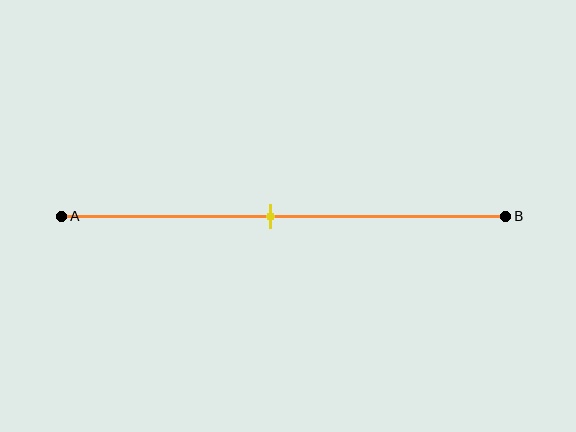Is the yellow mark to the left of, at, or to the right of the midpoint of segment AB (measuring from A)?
The yellow mark is approximately at the midpoint of segment AB.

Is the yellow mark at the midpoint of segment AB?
Yes, the mark is approximately at the midpoint.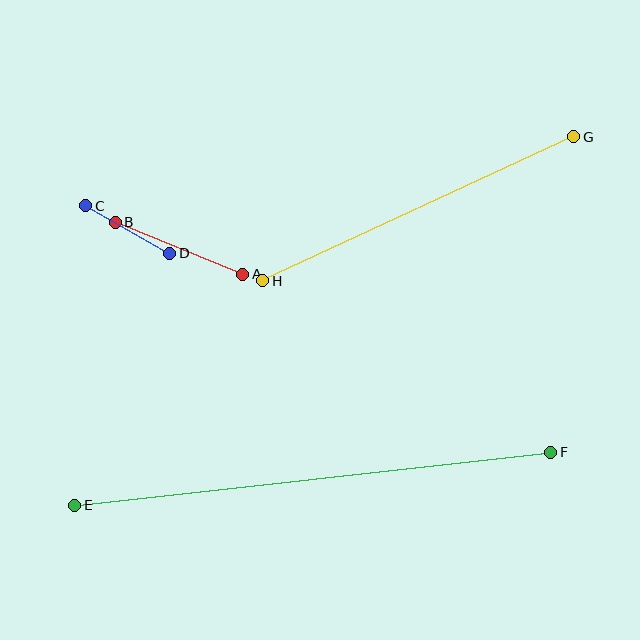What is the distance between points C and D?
The distance is approximately 96 pixels.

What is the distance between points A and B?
The distance is approximately 137 pixels.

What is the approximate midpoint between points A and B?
The midpoint is at approximately (179, 248) pixels.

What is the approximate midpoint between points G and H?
The midpoint is at approximately (418, 209) pixels.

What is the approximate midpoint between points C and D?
The midpoint is at approximately (128, 230) pixels.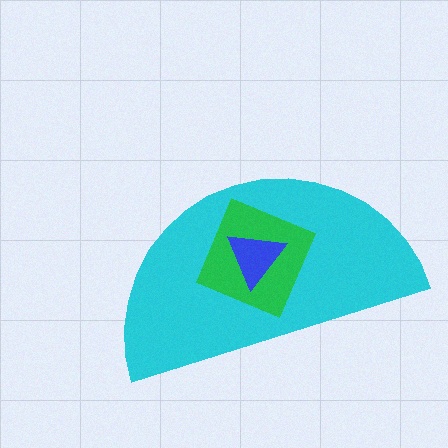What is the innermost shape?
The blue triangle.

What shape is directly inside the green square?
The blue triangle.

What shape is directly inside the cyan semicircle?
The green square.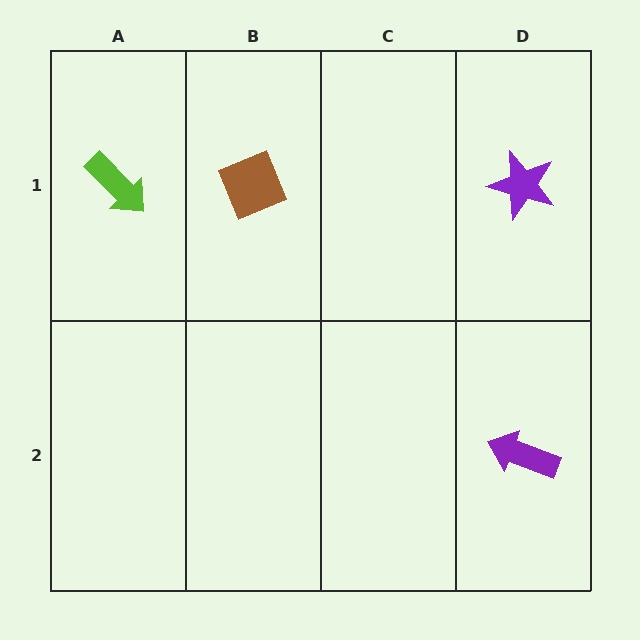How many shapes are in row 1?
3 shapes.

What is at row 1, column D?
A purple star.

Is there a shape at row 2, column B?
No, that cell is empty.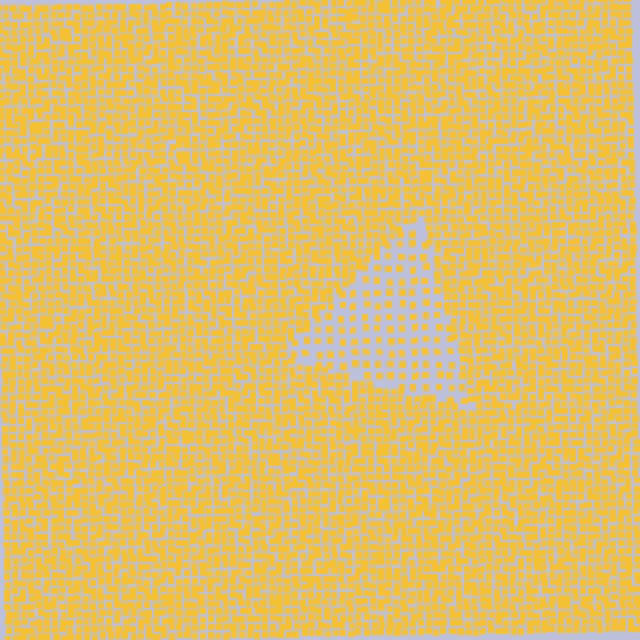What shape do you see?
I see a triangle.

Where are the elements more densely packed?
The elements are more densely packed outside the triangle boundary.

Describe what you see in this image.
The image contains small yellow elements arranged at two different densities. A triangle-shaped region is visible where the elements are less densely packed than the surrounding area.